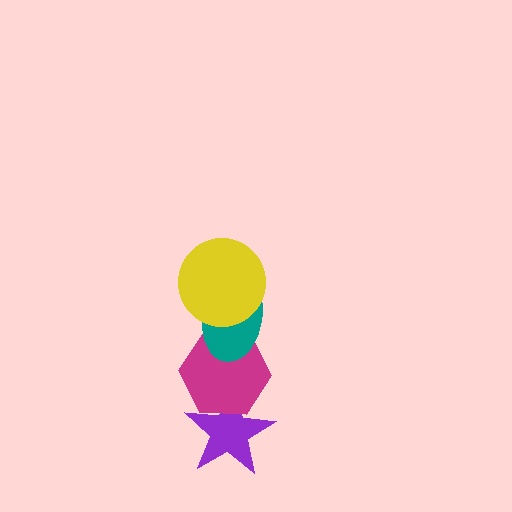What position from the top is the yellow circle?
The yellow circle is 1st from the top.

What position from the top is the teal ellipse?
The teal ellipse is 2nd from the top.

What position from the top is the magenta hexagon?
The magenta hexagon is 3rd from the top.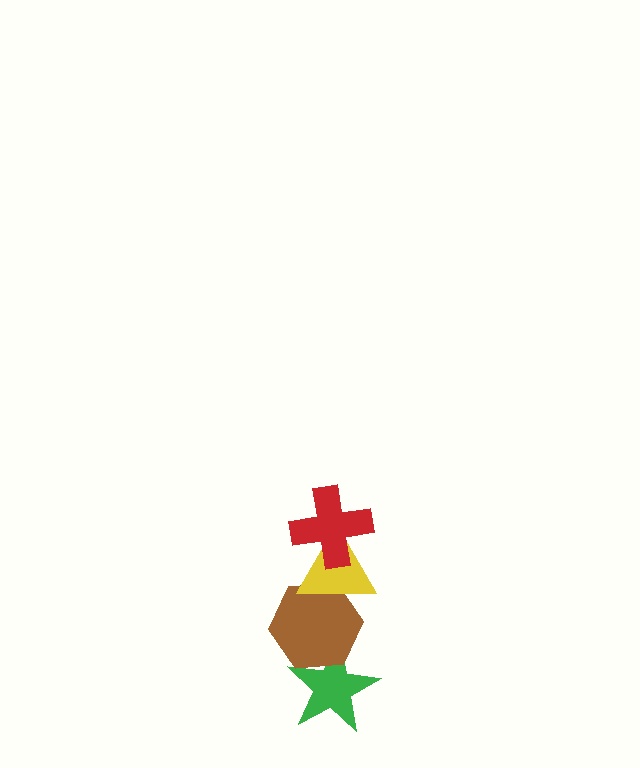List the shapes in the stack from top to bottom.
From top to bottom: the red cross, the yellow triangle, the brown hexagon, the green star.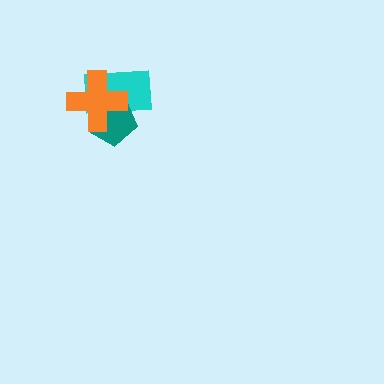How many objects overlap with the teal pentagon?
2 objects overlap with the teal pentagon.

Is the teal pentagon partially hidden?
Yes, it is partially covered by another shape.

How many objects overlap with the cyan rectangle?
2 objects overlap with the cyan rectangle.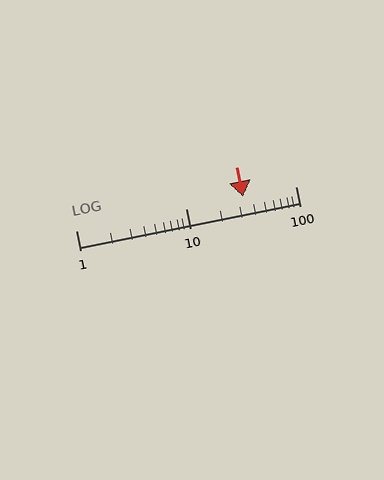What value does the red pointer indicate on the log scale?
The pointer indicates approximately 33.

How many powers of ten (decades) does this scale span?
The scale spans 2 decades, from 1 to 100.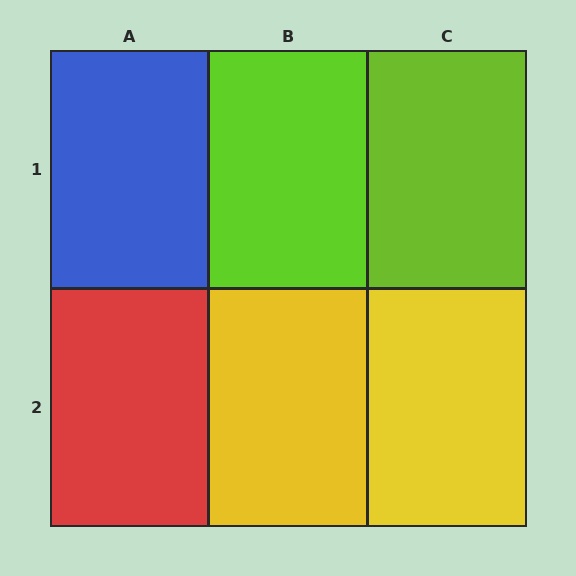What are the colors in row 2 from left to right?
Red, yellow, yellow.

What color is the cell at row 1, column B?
Lime.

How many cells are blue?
1 cell is blue.